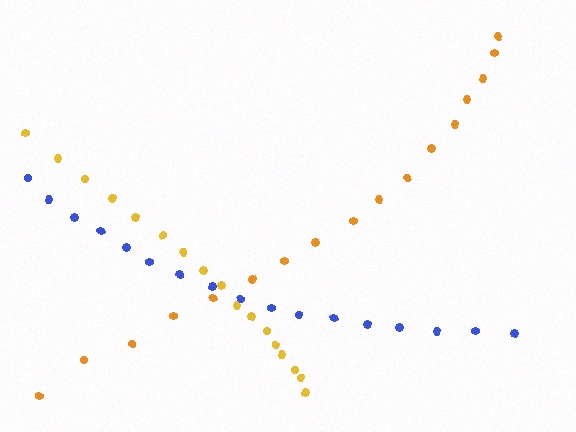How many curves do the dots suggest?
There are 3 distinct paths.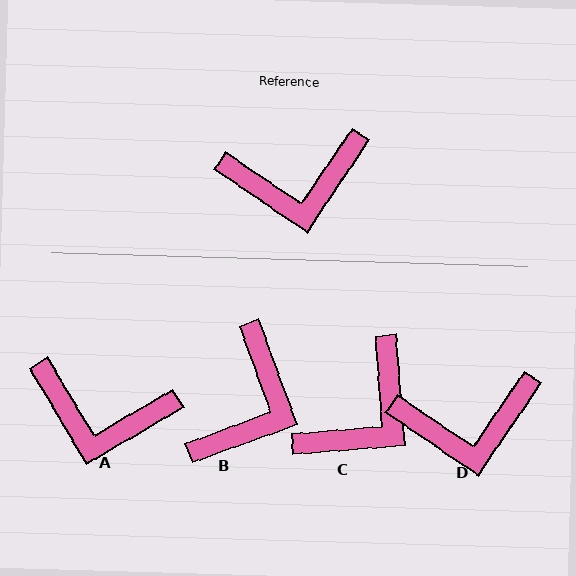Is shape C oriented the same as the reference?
No, it is off by about 39 degrees.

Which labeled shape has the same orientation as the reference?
D.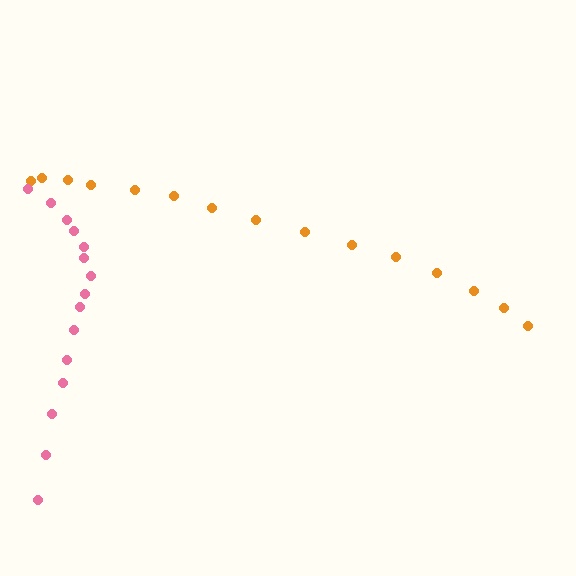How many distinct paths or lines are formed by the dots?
There are 2 distinct paths.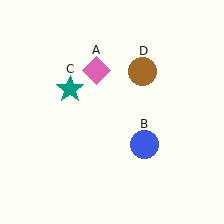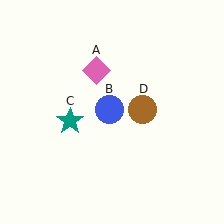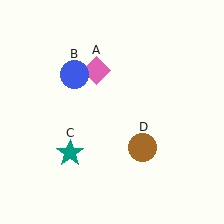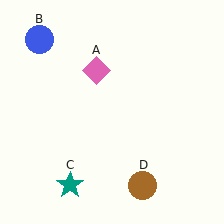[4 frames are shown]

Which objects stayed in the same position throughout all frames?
Pink diamond (object A) remained stationary.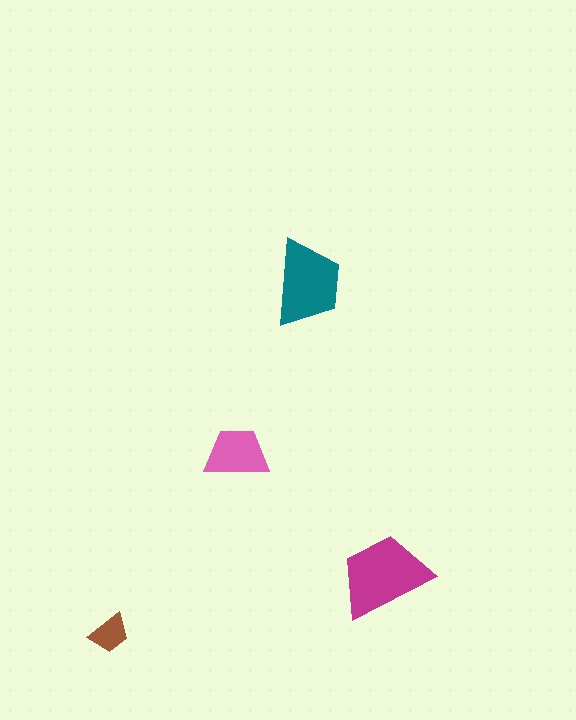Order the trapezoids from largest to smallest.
the magenta one, the teal one, the pink one, the brown one.